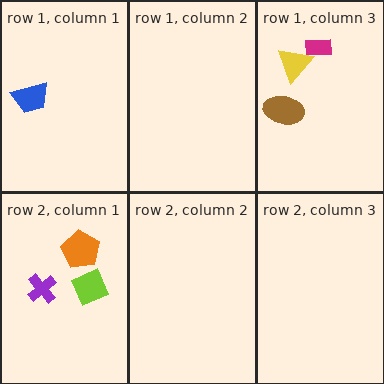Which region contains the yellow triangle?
The row 1, column 3 region.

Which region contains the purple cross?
The row 2, column 1 region.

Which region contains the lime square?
The row 2, column 1 region.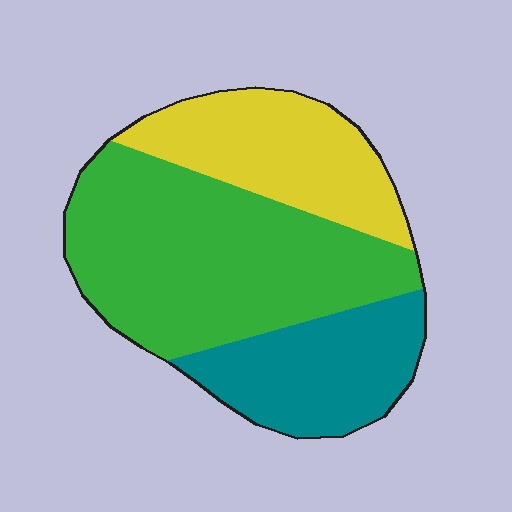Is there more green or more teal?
Green.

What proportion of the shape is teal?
Teal takes up about one quarter (1/4) of the shape.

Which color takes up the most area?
Green, at roughly 50%.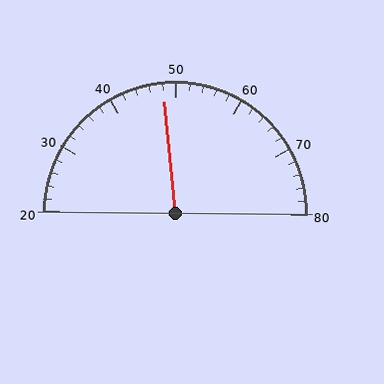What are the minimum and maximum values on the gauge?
The gauge ranges from 20 to 80.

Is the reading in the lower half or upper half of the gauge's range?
The reading is in the lower half of the range (20 to 80).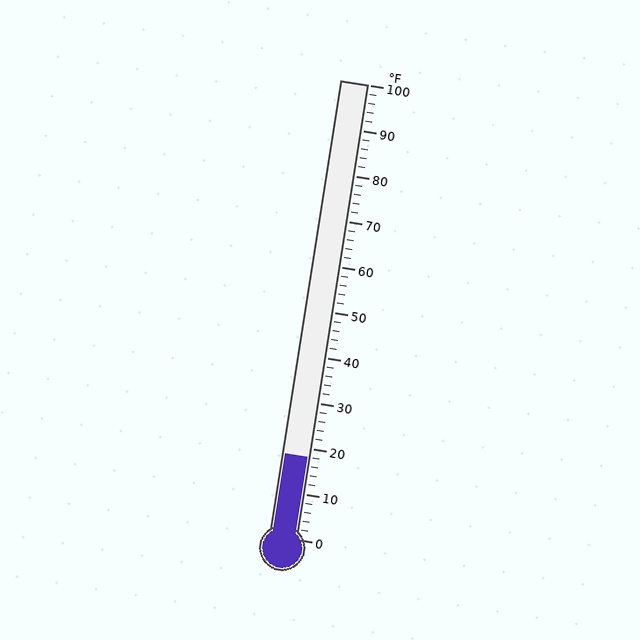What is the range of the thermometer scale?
The thermometer scale ranges from 0°F to 100°F.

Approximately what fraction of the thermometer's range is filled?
The thermometer is filled to approximately 20% of its range.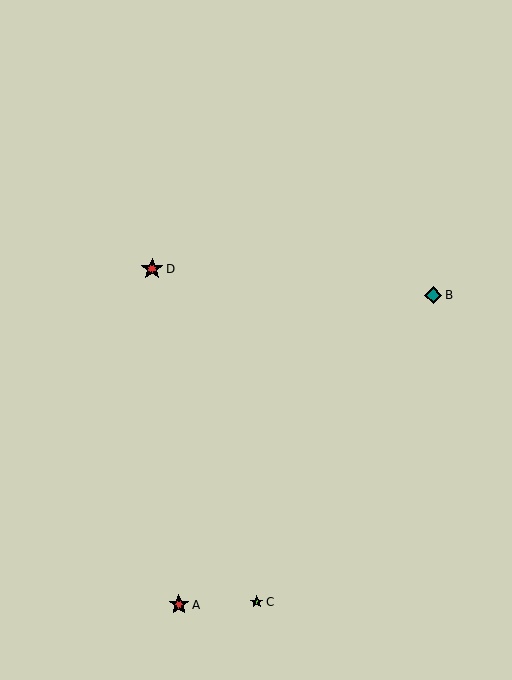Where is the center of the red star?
The center of the red star is at (179, 605).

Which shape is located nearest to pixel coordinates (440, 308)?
The teal diamond (labeled B) at (433, 295) is nearest to that location.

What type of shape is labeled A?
Shape A is a red star.